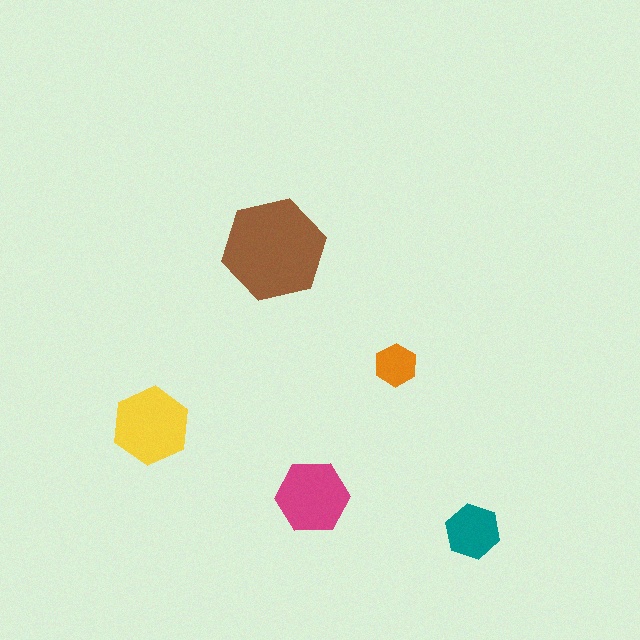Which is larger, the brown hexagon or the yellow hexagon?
The brown one.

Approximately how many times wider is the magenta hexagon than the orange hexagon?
About 1.5 times wider.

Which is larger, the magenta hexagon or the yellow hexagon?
The yellow one.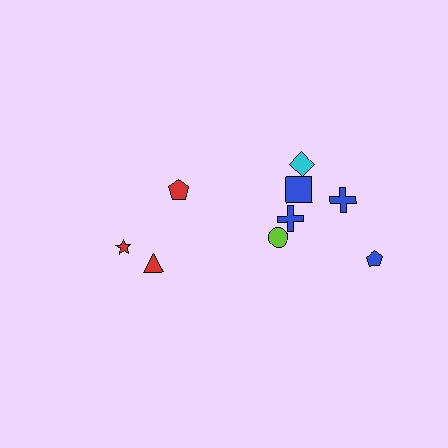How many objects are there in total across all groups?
There are 9 objects.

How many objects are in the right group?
There are 6 objects.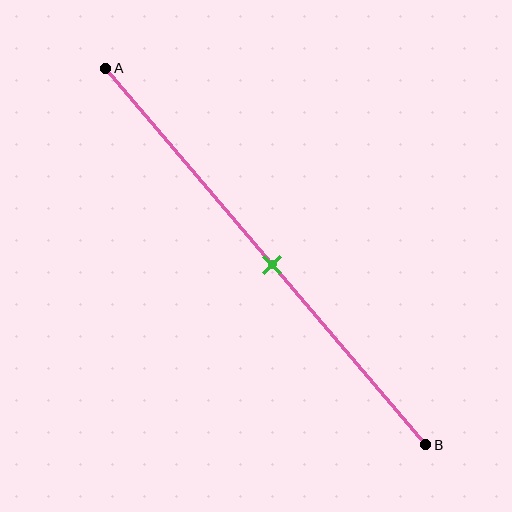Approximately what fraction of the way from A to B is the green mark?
The green mark is approximately 50% of the way from A to B.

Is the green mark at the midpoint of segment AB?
Yes, the mark is approximately at the midpoint.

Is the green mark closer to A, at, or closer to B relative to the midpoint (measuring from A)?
The green mark is approximately at the midpoint of segment AB.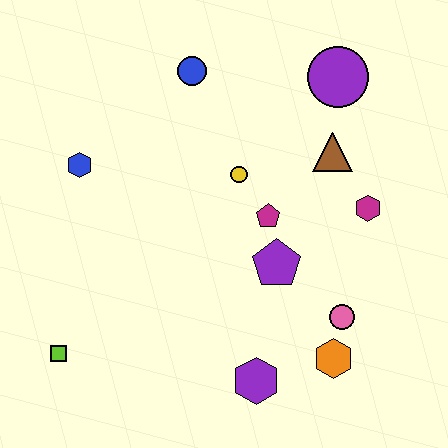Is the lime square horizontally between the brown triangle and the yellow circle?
No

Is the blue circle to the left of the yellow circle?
Yes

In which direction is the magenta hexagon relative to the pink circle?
The magenta hexagon is above the pink circle.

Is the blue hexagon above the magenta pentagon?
Yes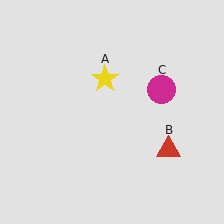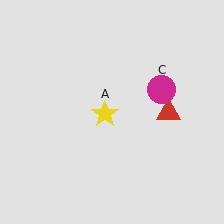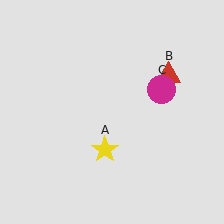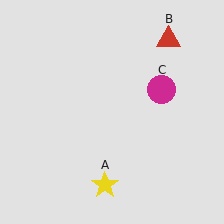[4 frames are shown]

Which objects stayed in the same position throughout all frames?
Magenta circle (object C) remained stationary.